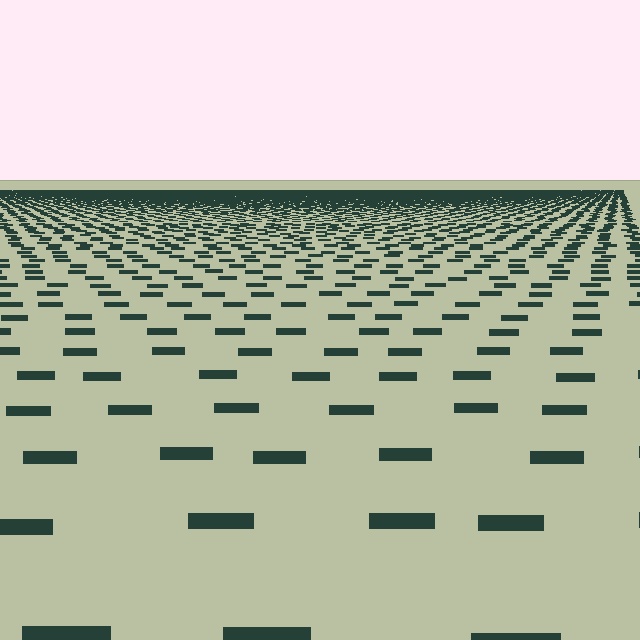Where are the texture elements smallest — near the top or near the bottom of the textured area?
Near the top.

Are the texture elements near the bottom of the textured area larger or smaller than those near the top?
Larger. Near the bottom, elements are closer to the viewer and appear at a bigger on-screen size.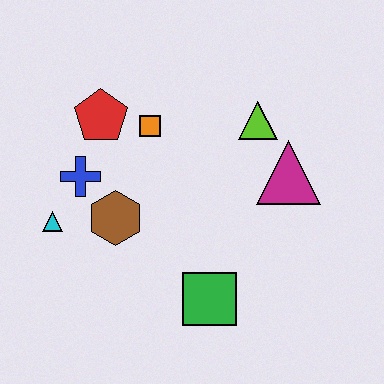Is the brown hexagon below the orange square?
Yes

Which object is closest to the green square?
The brown hexagon is closest to the green square.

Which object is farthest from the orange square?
The green square is farthest from the orange square.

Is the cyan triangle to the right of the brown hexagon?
No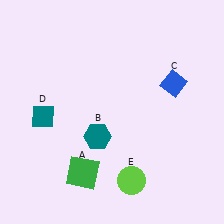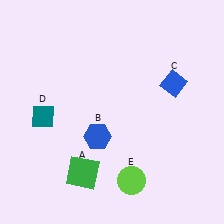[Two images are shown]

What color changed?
The hexagon (B) changed from teal in Image 1 to blue in Image 2.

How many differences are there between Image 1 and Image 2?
There is 1 difference between the two images.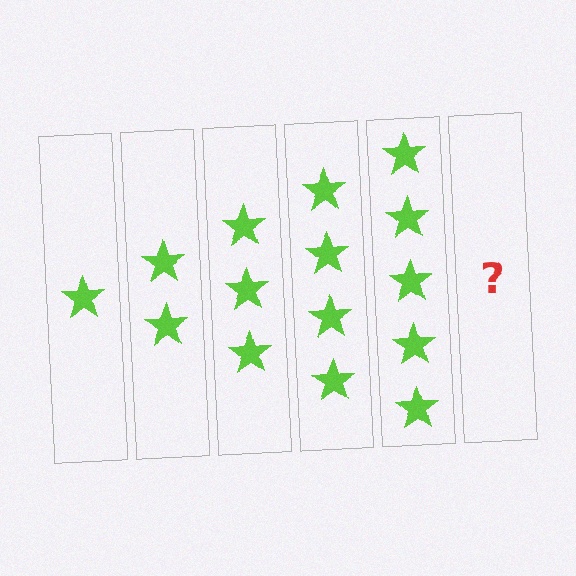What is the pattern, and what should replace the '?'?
The pattern is that each step adds one more star. The '?' should be 6 stars.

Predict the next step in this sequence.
The next step is 6 stars.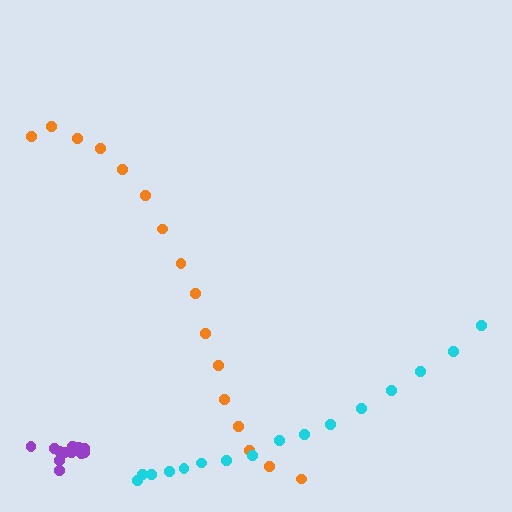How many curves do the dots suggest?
There are 3 distinct paths.